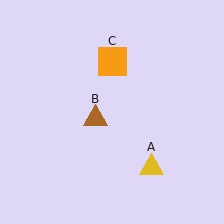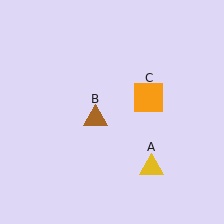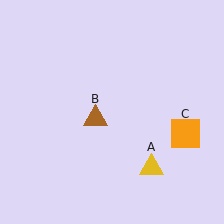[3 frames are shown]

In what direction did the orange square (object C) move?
The orange square (object C) moved down and to the right.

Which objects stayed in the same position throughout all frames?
Yellow triangle (object A) and brown triangle (object B) remained stationary.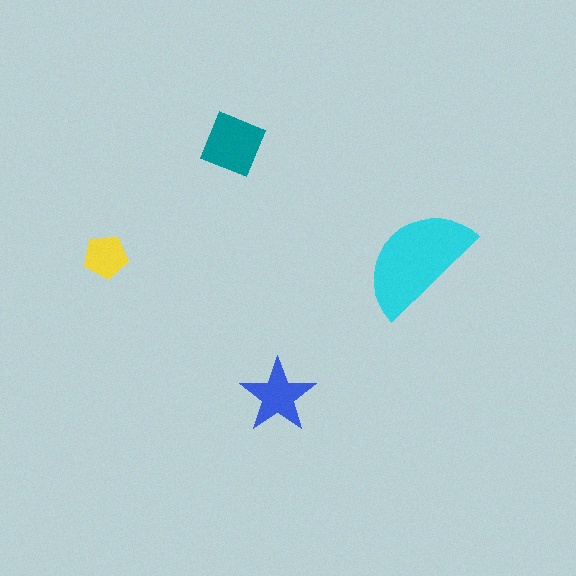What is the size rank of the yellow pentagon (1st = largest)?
4th.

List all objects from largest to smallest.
The cyan semicircle, the teal square, the blue star, the yellow pentagon.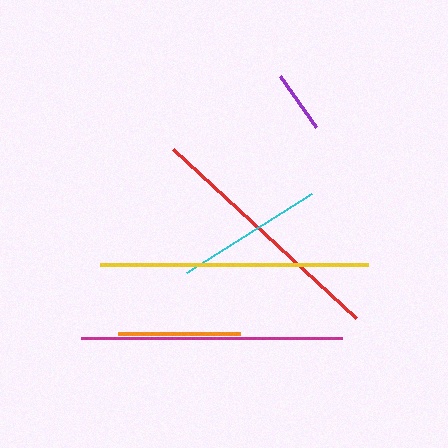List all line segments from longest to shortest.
From longest to shortest: yellow, magenta, red, cyan, orange, purple.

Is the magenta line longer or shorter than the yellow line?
The yellow line is longer than the magenta line.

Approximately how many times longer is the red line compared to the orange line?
The red line is approximately 2.0 times the length of the orange line.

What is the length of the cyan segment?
The cyan segment is approximately 148 pixels long.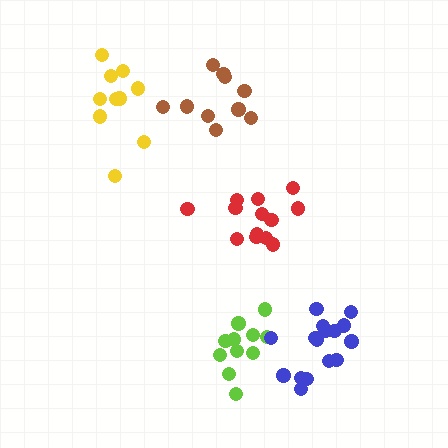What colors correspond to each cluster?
The clusters are colored: red, yellow, lime, blue, brown.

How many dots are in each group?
Group 1: 13 dots, Group 2: 10 dots, Group 3: 11 dots, Group 4: 16 dots, Group 5: 10 dots (60 total).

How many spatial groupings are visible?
There are 5 spatial groupings.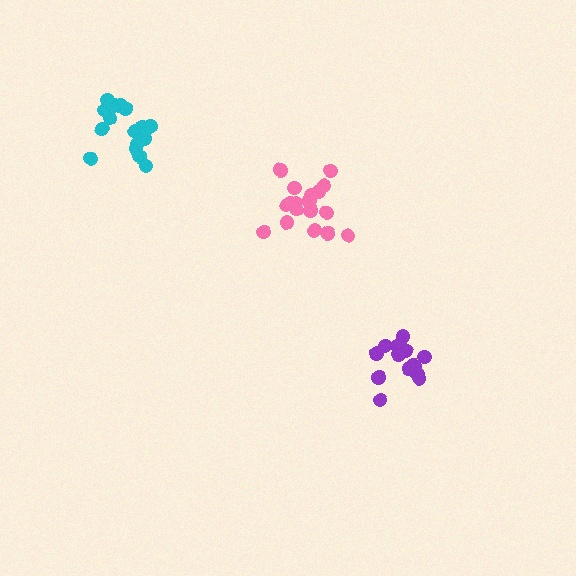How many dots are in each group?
Group 1: 15 dots, Group 2: 18 dots, Group 3: 16 dots (49 total).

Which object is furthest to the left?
The cyan cluster is leftmost.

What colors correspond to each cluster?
The clusters are colored: purple, pink, cyan.